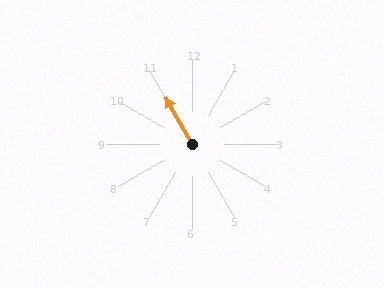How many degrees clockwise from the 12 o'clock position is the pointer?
Approximately 330 degrees.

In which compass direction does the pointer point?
Northwest.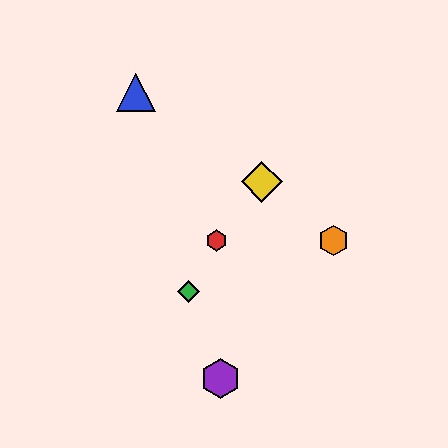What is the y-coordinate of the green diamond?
The green diamond is at y≈291.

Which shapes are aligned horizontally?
The red hexagon, the orange hexagon are aligned horizontally.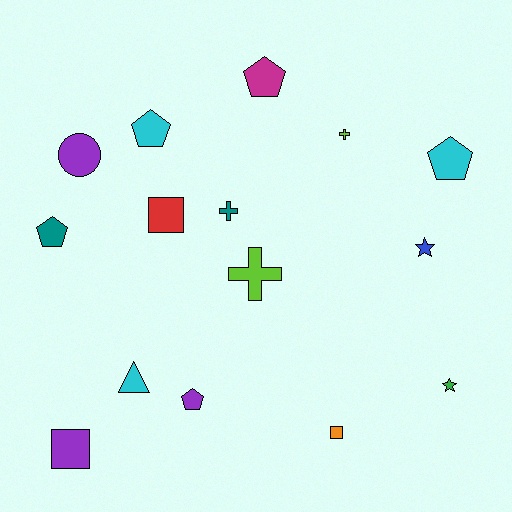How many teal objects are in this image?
There are 2 teal objects.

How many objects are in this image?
There are 15 objects.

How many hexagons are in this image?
There are no hexagons.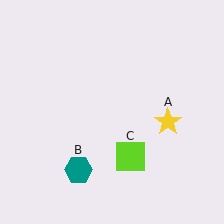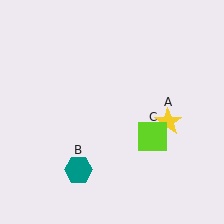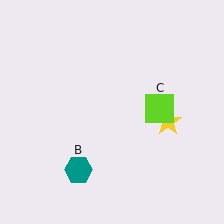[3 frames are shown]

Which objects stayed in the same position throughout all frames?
Yellow star (object A) and teal hexagon (object B) remained stationary.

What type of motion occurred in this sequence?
The lime square (object C) rotated counterclockwise around the center of the scene.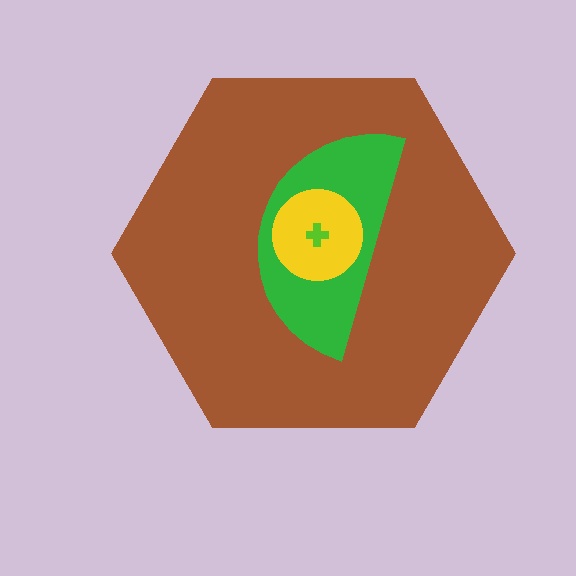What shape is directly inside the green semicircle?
The yellow circle.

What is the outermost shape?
The brown hexagon.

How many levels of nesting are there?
4.